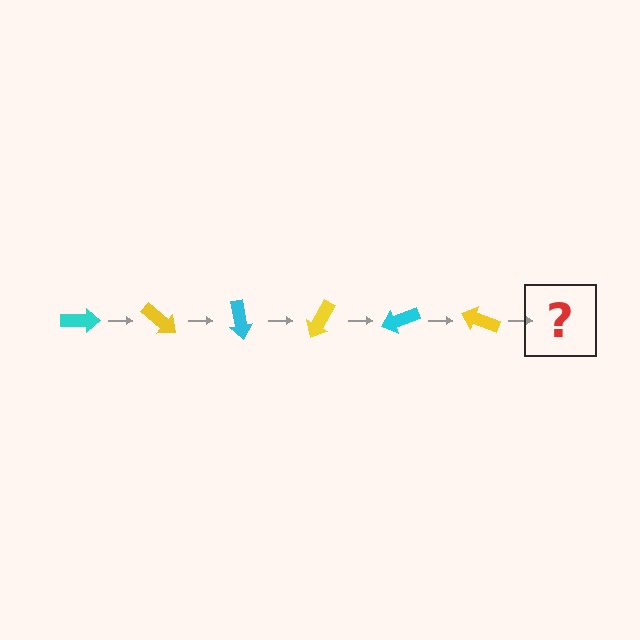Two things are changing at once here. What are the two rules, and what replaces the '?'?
The two rules are that it rotates 40 degrees each step and the color cycles through cyan and yellow. The '?' should be a cyan arrow, rotated 240 degrees from the start.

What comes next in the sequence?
The next element should be a cyan arrow, rotated 240 degrees from the start.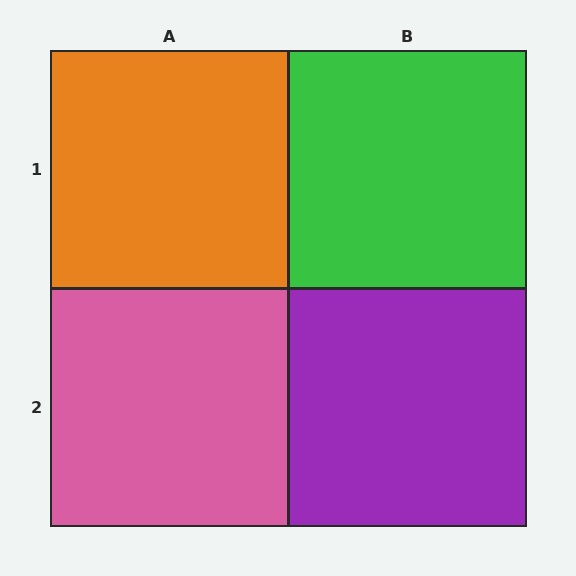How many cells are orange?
1 cell is orange.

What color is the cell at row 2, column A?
Pink.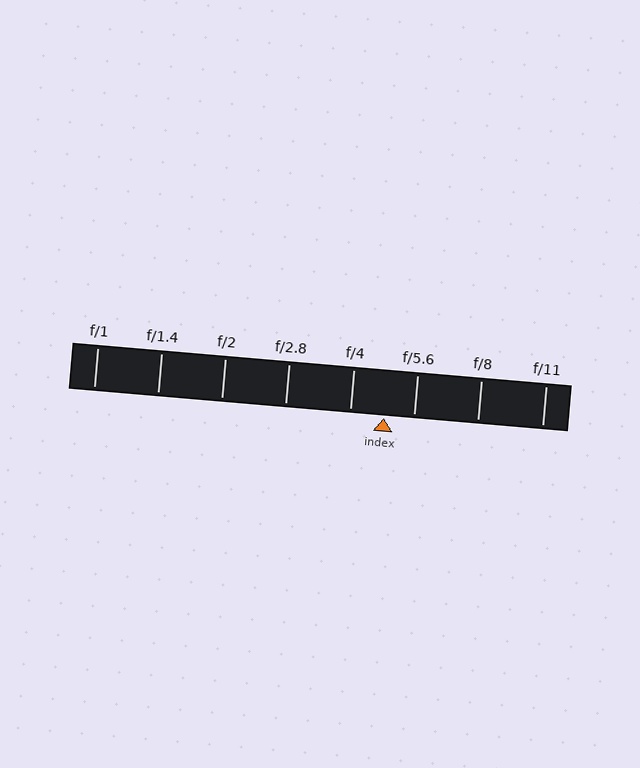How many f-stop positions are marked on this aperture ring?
There are 8 f-stop positions marked.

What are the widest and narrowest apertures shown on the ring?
The widest aperture shown is f/1 and the narrowest is f/11.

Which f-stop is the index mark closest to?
The index mark is closest to f/5.6.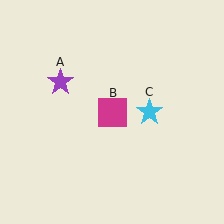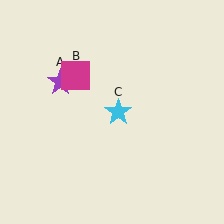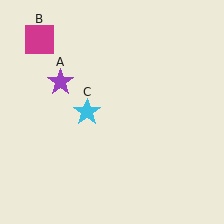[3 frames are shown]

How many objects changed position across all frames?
2 objects changed position: magenta square (object B), cyan star (object C).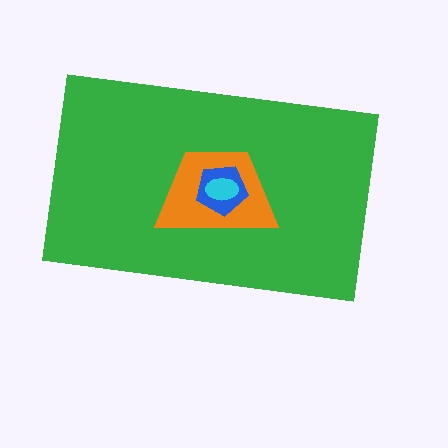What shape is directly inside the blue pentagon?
The cyan ellipse.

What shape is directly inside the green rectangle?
The orange trapezoid.